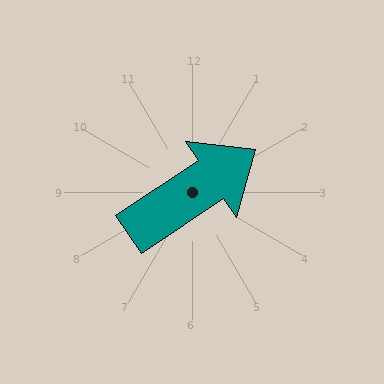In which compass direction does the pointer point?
Northeast.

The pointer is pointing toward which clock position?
Roughly 2 o'clock.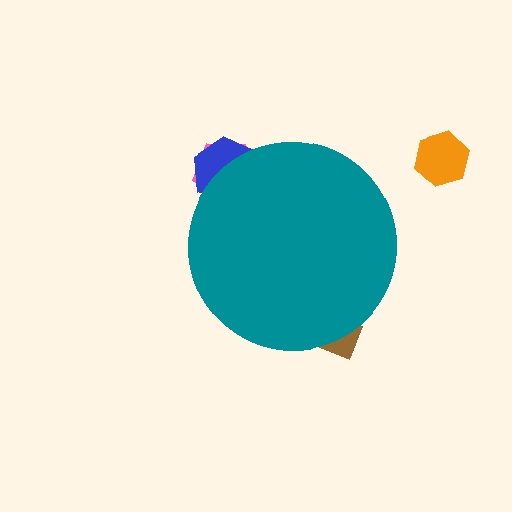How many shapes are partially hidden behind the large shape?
3 shapes are partially hidden.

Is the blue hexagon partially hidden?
Yes, the blue hexagon is partially hidden behind the teal circle.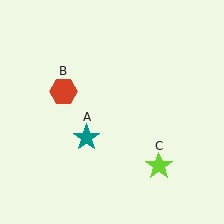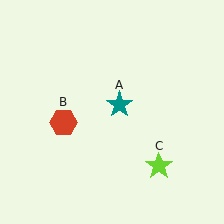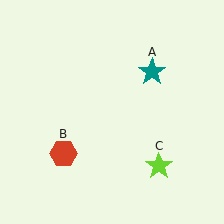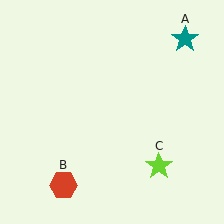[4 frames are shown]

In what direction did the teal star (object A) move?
The teal star (object A) moved up and to the right.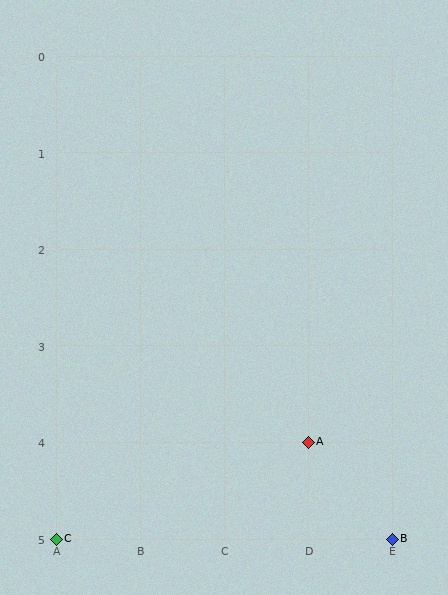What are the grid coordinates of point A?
Point A is at grid coordinates (D, 4).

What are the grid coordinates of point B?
Point B is at grid coordinates (E, 5).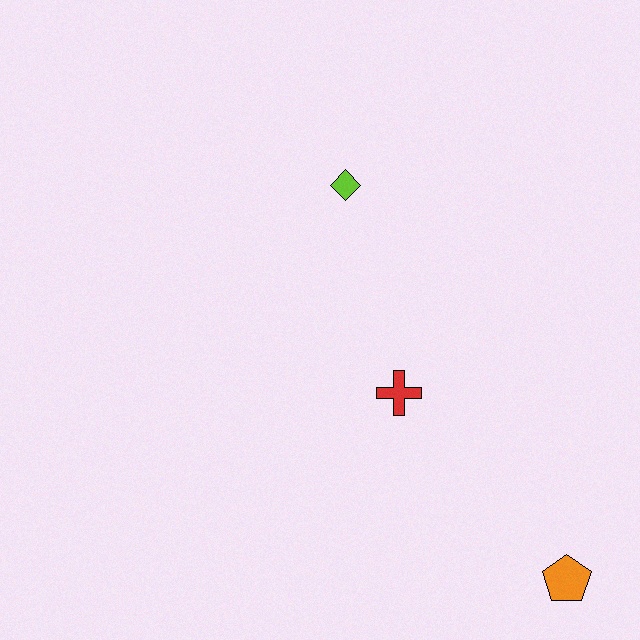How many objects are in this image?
There are 3 objects.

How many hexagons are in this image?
There are no hexagons.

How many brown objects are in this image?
There are no brown objects.